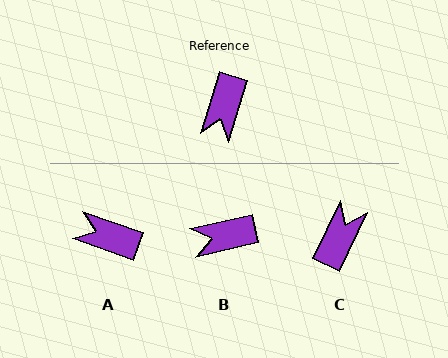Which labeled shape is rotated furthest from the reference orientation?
C, about 172 degrees away.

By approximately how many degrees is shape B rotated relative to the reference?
Approximately 59 degrees clockwise.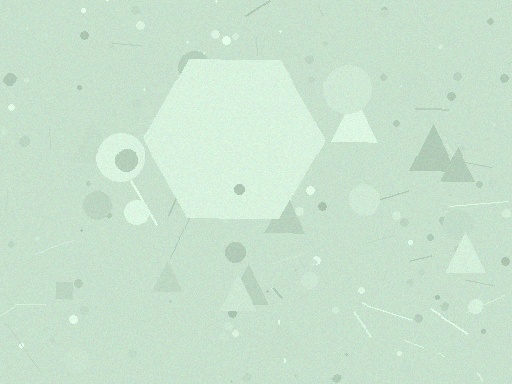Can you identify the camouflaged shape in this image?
The camouflaged shape is a hexagon.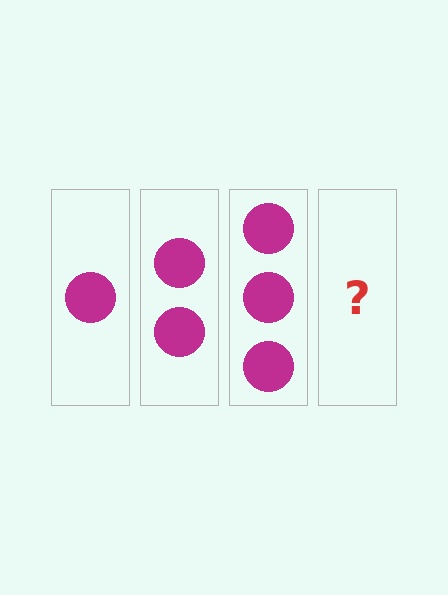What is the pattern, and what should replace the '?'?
The pattern is that each step adds one more circle. The '?' should be 4 circles.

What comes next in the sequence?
The next element should be 4 circles.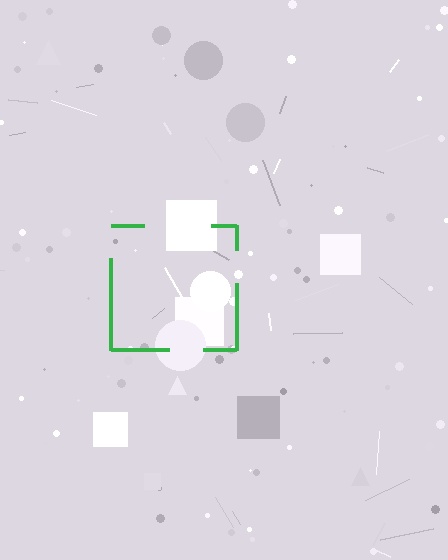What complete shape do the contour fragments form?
The contour fragments form a square.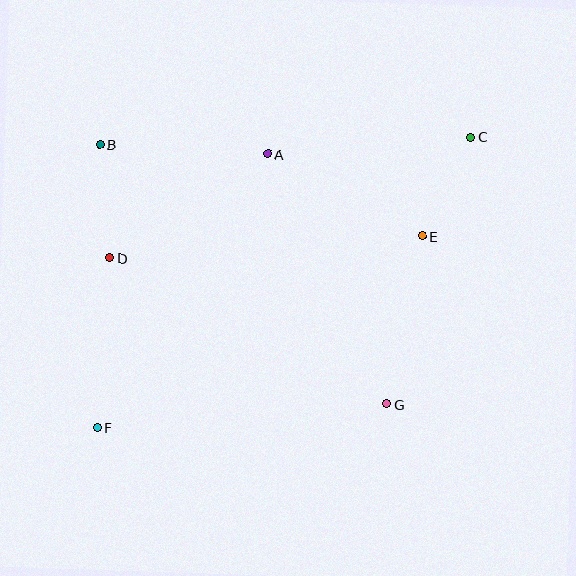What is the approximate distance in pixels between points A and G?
The distance between A and G is approximately 277 pixels.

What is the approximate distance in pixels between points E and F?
The distance between E and F is approximately 377 pixels.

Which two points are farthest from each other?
Points C and F are farthest from each other.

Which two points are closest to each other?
Points C and E are closest to each other.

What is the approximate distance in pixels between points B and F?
The distance between B and F is approximately 283 pixels.